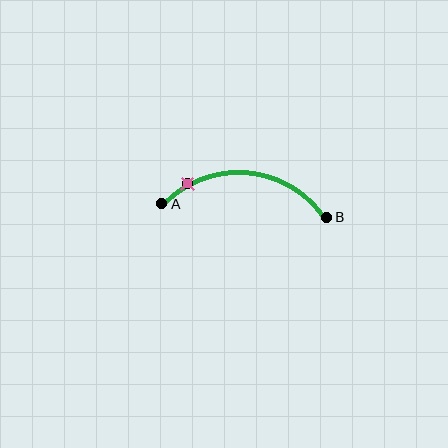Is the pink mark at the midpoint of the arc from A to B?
No. The pink mark lies on the arc but is closer to endpoint A. The arc midpoint would be at the point on the curve equidistant along the arc from both A and B.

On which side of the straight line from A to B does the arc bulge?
The arc bulges above the straight line connecting A and B.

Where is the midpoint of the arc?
The arc midpoint is the point on the curve farthest from the straight line joining A and B. It sits above that line.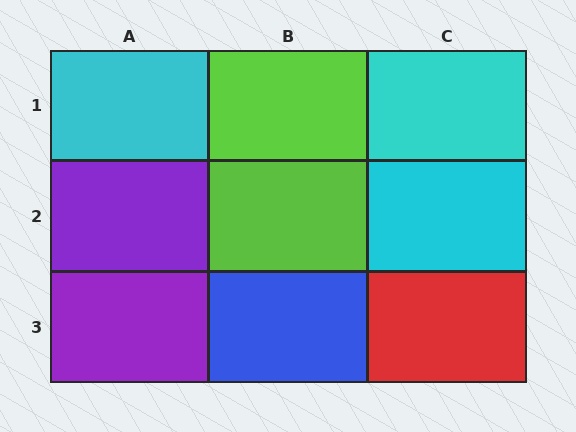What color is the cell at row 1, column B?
Lime.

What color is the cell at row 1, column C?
Cyan.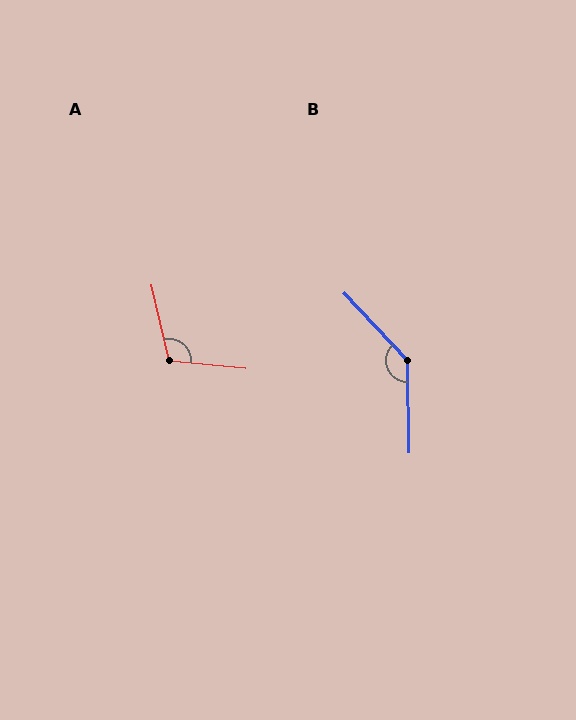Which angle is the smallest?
A, at approximately 108 degrees.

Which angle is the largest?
B, at approximately 137 degrees.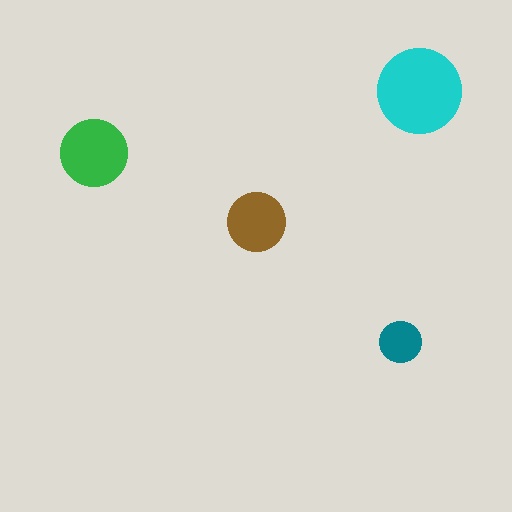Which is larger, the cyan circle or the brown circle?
The cyan one.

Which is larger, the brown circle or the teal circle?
The brown one.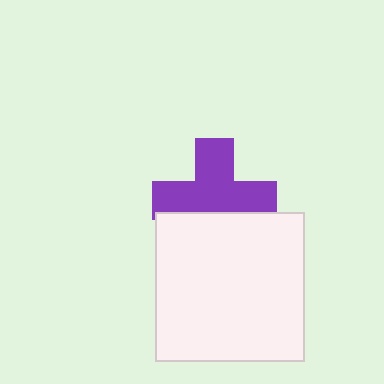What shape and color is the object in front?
The object in front is a white square.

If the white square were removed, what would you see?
You would see the complete purple cross.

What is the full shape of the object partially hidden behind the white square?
The partially hidden object is a purple cross.